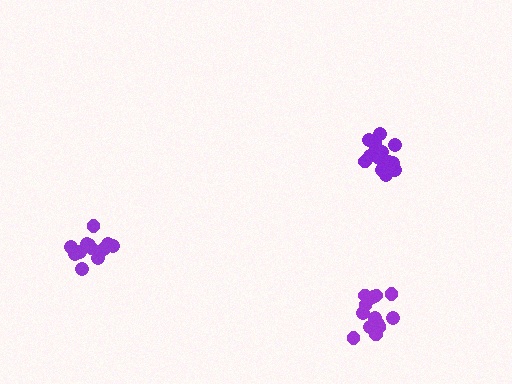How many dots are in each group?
Group 1: 15 dots, Group 2: 12 dots, Group 3: 16 dots (43 total).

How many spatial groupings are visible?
There are 3 spatial groupings.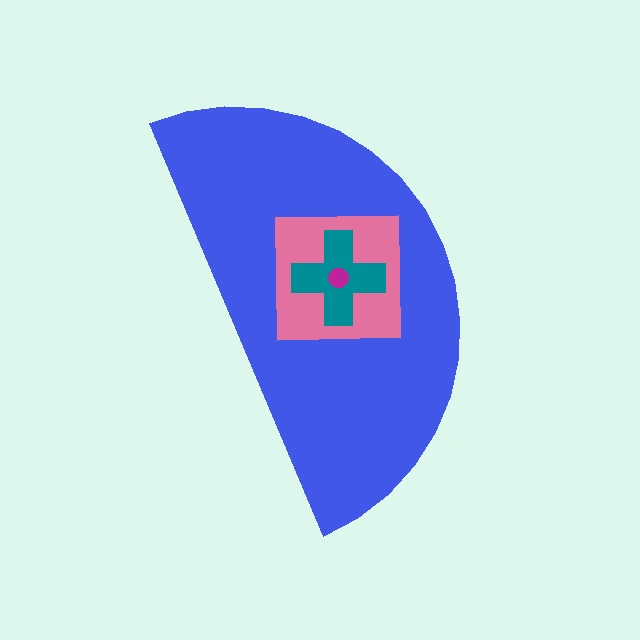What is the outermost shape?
The blue semicircle.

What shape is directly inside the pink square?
The teal cross.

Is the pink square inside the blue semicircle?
Yes.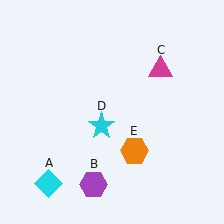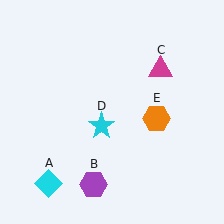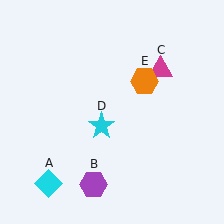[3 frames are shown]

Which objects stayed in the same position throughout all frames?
Cyan diamond (object A) and purple hexagon (object B) and magenta triangle (object C) and cyan star (object D) remained stationary.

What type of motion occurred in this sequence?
The orange hexagon (object E) rotated counterclockwise around the center of the scene.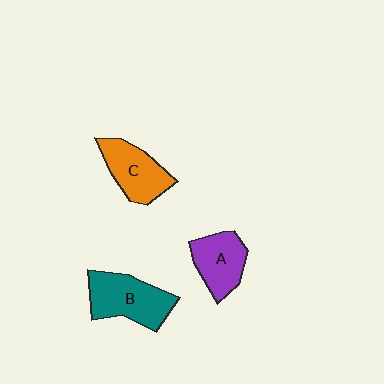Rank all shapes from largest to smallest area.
From largest to smallest: B (teal), C (orange), A (purple).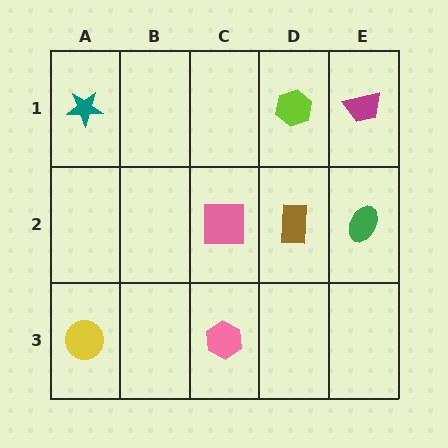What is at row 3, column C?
A pink hexagon.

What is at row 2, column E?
A green ellipse.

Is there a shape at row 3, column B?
No, that cell is empty.